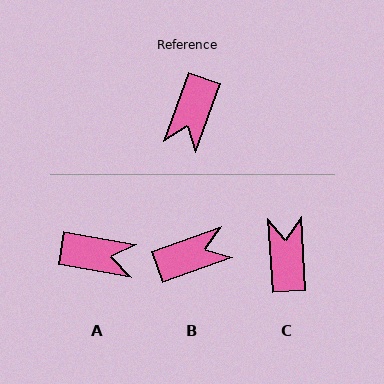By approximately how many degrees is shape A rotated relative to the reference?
Approximately 100 degrees counter-clockwise.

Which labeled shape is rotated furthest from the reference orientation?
C, about 157 degrees away.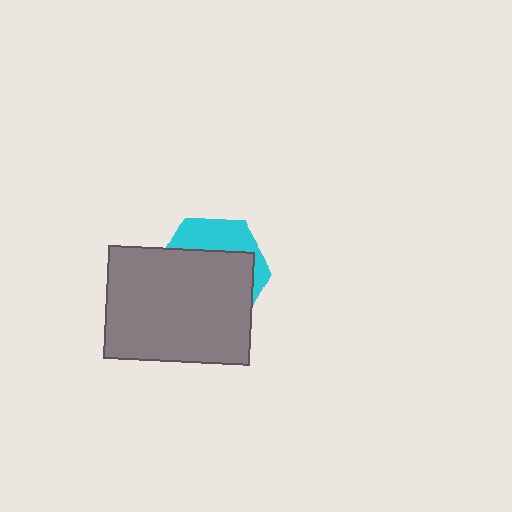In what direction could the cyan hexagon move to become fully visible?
The cyan hexagon could move up. That would shift it out from behind the gray rectangle entirely.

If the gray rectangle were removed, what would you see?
You would see the complete cyan hexagon.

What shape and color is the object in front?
The object in front is a gray rectangle.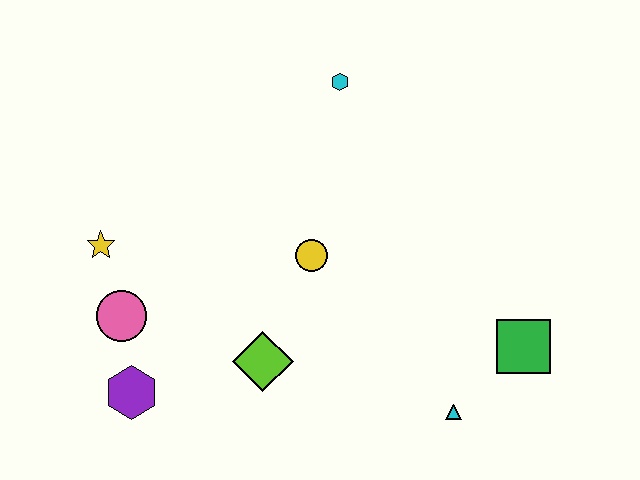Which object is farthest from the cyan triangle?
The yellow star is farthest from the cyan triangle.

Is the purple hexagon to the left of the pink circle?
No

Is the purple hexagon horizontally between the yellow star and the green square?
Yes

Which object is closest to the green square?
The cyan triangle is closest to the green square.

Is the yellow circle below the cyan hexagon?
Yes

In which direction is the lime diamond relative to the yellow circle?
The lime diamond is below the yellow circle.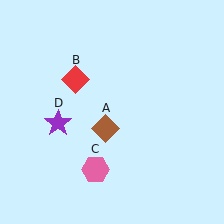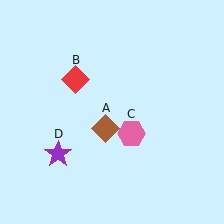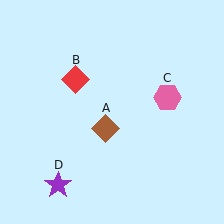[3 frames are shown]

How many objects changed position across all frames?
2 objects changed position: pink hexagon (object C), purple star (object D).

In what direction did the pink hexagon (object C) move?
The pink hexagon (object C) moved up and to the right.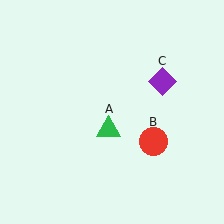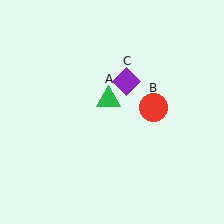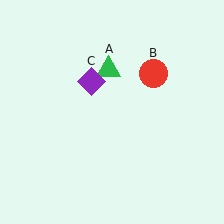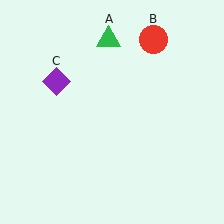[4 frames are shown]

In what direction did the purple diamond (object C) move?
The purple diamond (object C) moved left.